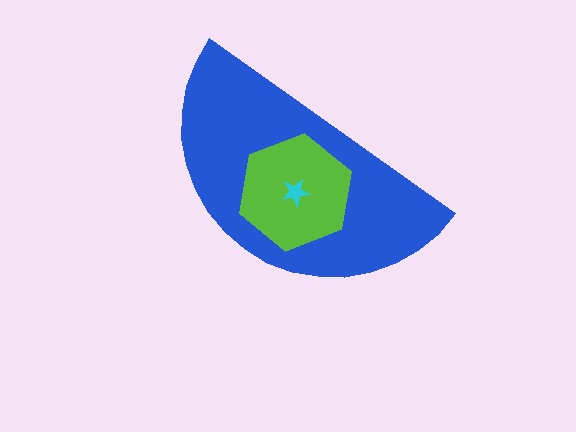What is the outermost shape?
The blue semicircle.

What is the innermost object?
The cyan star.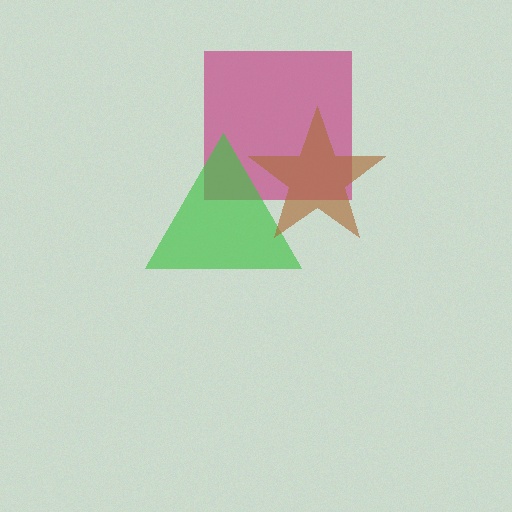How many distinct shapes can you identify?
There are 3 distinct shapes: a magenta square, a green triangle, a brown star.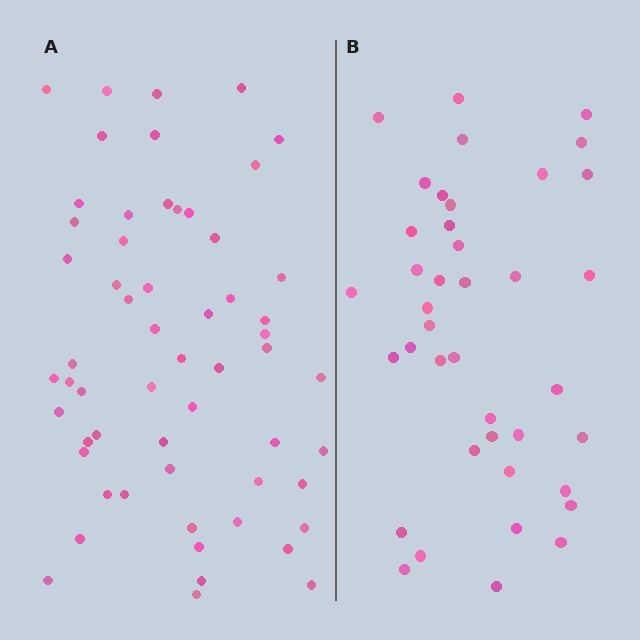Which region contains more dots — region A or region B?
Region A (the left region) has more dots.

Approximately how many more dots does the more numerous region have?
Region A has approximately 20 more dots than region B.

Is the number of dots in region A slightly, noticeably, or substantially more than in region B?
Region A has substantially more. The ratio is roughly 1.4 to 1.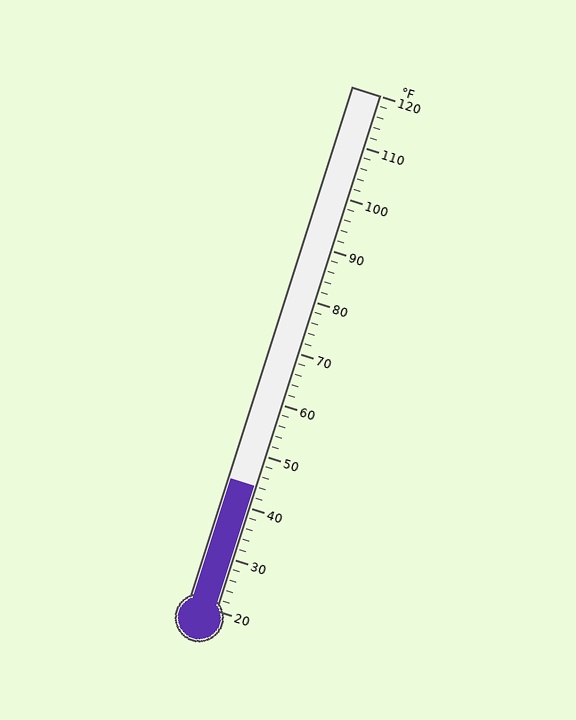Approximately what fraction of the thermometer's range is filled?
The thermometer is filled to approximately 25% of its range.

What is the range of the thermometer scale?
The thermometer scale ranges from 20°F to 120°F.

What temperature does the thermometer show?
The thermometer shows approximately 44°F.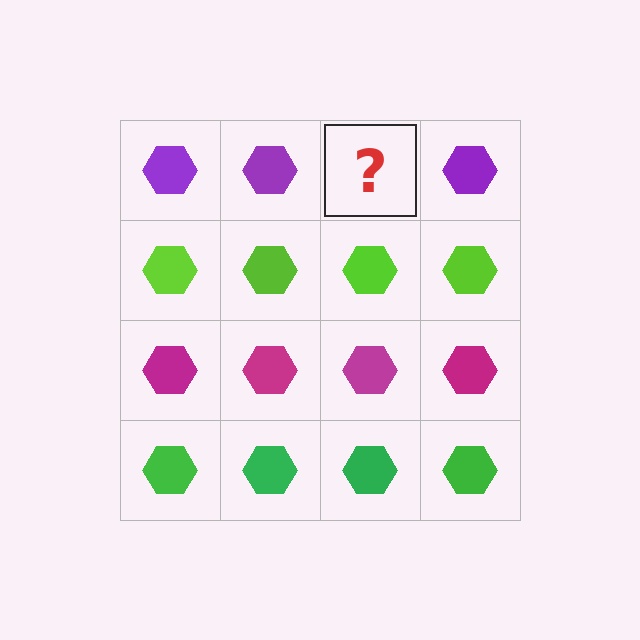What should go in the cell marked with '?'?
The missing cell should contain a purple hexagon.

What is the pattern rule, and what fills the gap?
The rule is that each row has a consistent color. The gap should be filled with a purple hexagon.